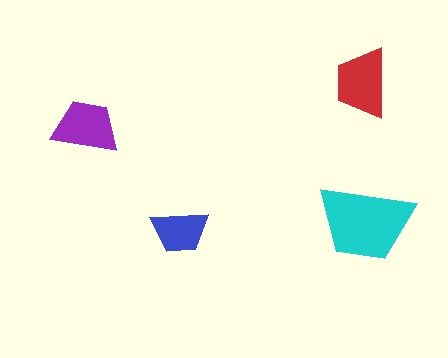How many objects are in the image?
There are 4 objects in the image.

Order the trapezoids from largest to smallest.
the cyan one, the red one, the purple one, the blue one.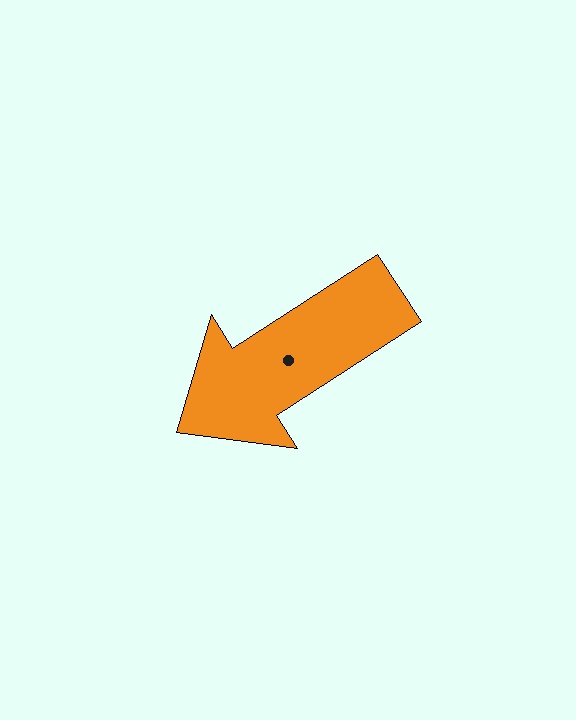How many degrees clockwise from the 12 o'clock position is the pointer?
Approximately 237 degrees.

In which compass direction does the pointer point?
Southwest.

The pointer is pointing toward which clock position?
Roughly 8 o'clock.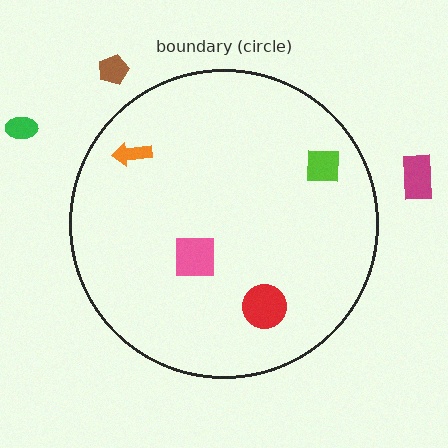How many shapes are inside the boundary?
4 inside, 3 outside.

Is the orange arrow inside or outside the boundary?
Inside.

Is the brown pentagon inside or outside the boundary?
Outside.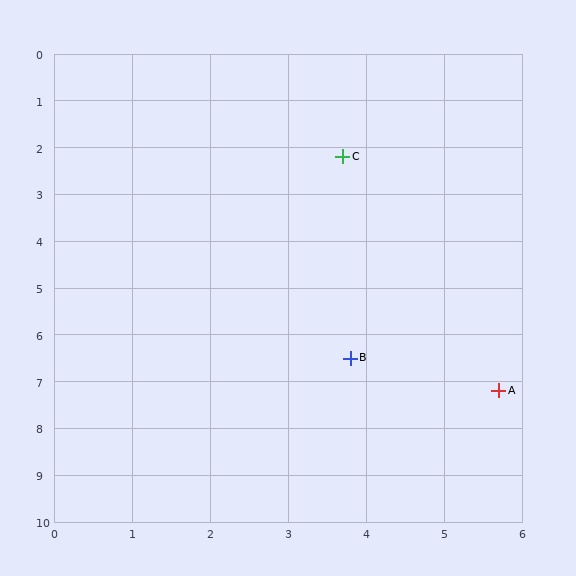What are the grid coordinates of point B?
Point B is at approximately (3.8, 6.5).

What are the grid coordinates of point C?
Point C is at approximately (3.7, 2.2).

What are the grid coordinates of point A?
Point A is at approximately (5.7, 7.2).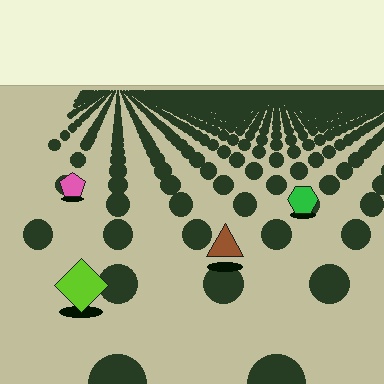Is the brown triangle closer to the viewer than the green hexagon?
Yes. The brown triangle is closer — you can tell from the texture gradient: the ground texture is coarser near it.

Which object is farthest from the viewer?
The pink pentagon is farthest from the viewer. It appears smaller and the ground texture around it is denser.